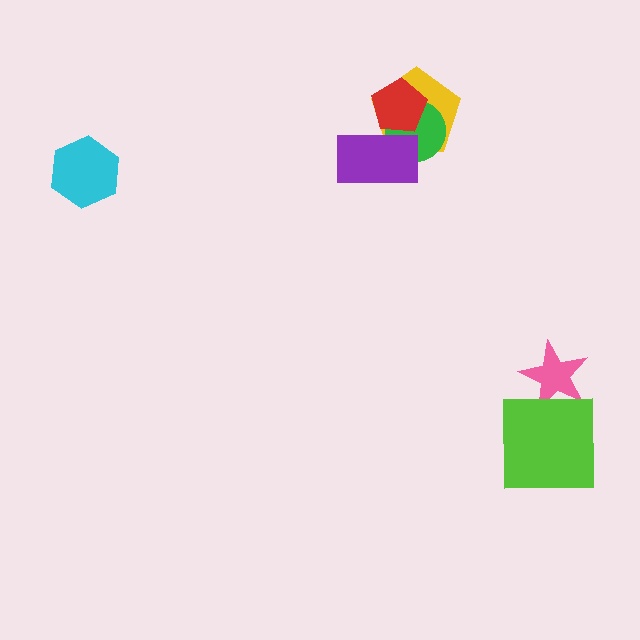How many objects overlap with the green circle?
3 objects overlap with the green circle.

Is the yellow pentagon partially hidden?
Yes, it is partially covered by another shape.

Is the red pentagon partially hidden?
Yes, it is partially covered by another shape.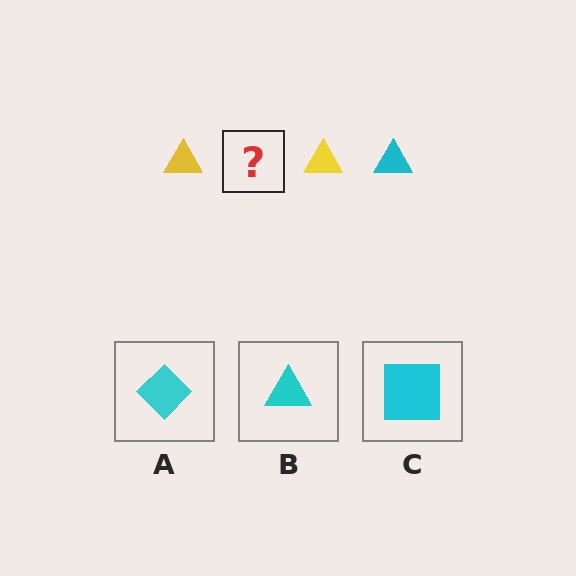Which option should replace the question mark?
Option B.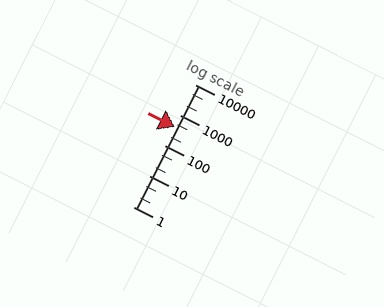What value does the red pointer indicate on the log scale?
The pointer indicates approximately 400.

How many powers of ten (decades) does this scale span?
The scale spans 4 decades, from 1 to 10000.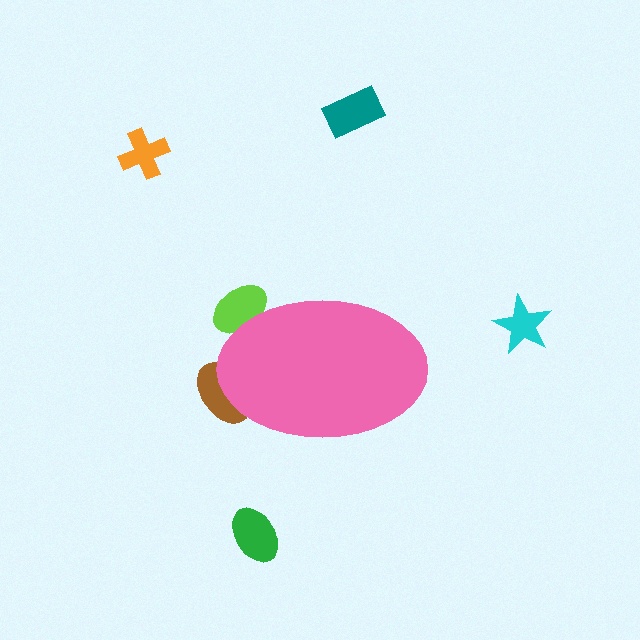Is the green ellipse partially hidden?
No, the green ellipse is fully visible.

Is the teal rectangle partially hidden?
No, the teal rectangle is fully visible.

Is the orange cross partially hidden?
No, the orange cross is fully visible.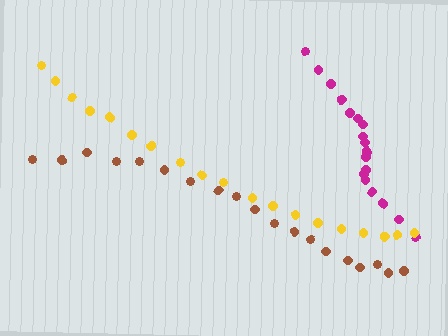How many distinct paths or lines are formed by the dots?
There are 3 distinct paths.